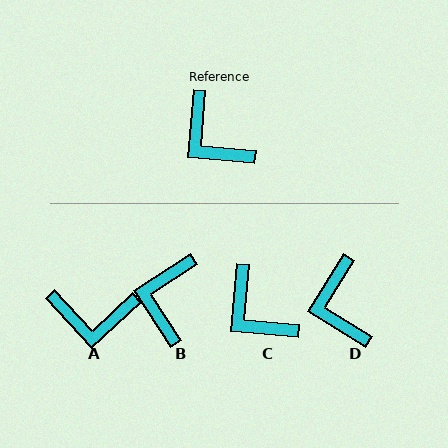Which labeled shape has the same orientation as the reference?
C.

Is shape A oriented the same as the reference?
No, it is off by about 48 degrees.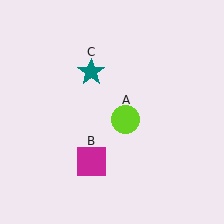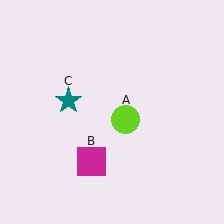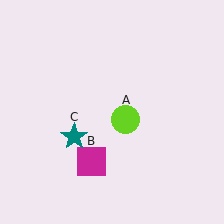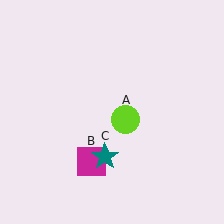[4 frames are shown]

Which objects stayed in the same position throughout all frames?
Lime circle (object A) and magenta square (object B) remained stationary.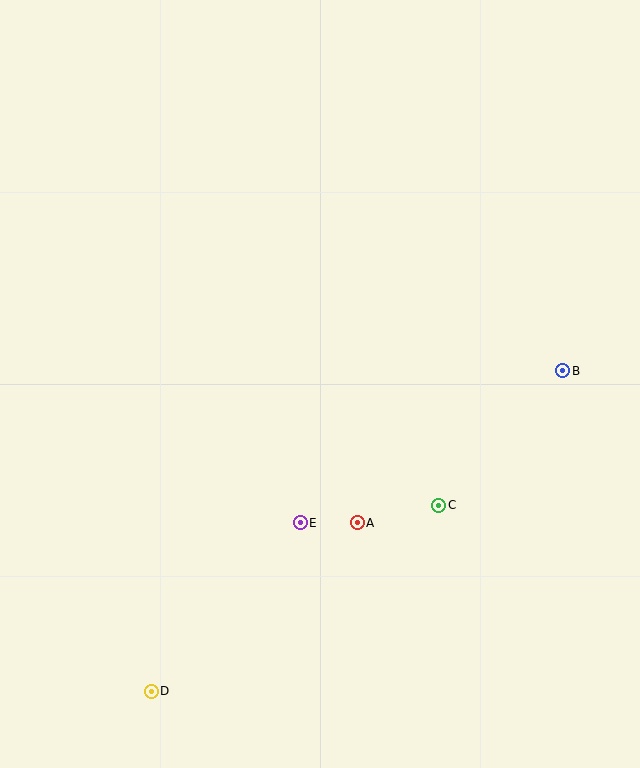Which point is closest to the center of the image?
Point E at (300, 523) is closest to the center.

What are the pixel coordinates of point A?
Point A is at (357, 523).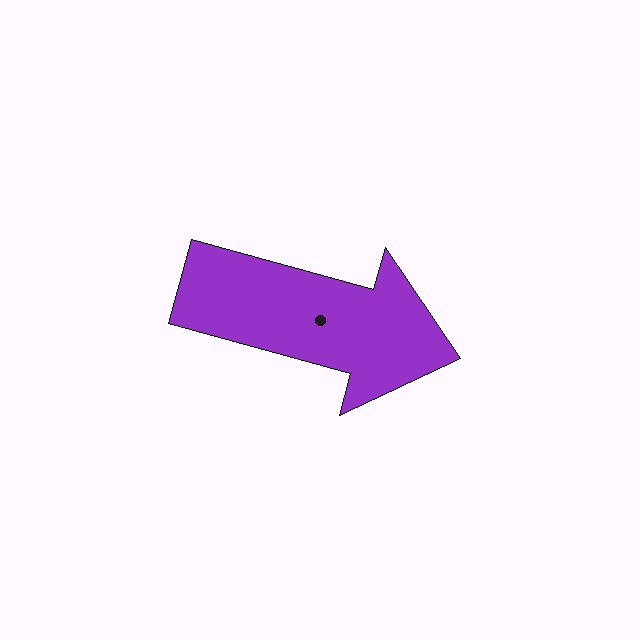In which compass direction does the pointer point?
East.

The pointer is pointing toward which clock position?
Roughly 4 o'clock.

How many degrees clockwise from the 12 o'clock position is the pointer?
Approximately 105 degrees.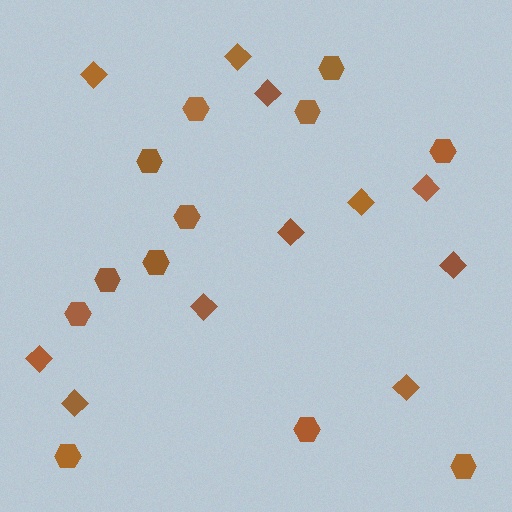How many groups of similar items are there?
There are 2 groups: one group of hexagons (12) and one group of diamonds (11).